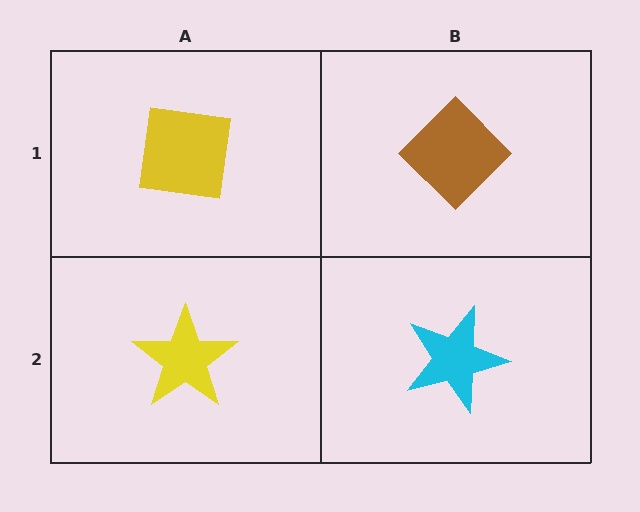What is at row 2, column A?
A yellow star.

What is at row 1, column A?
A yellow square.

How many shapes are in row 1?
2 shapes.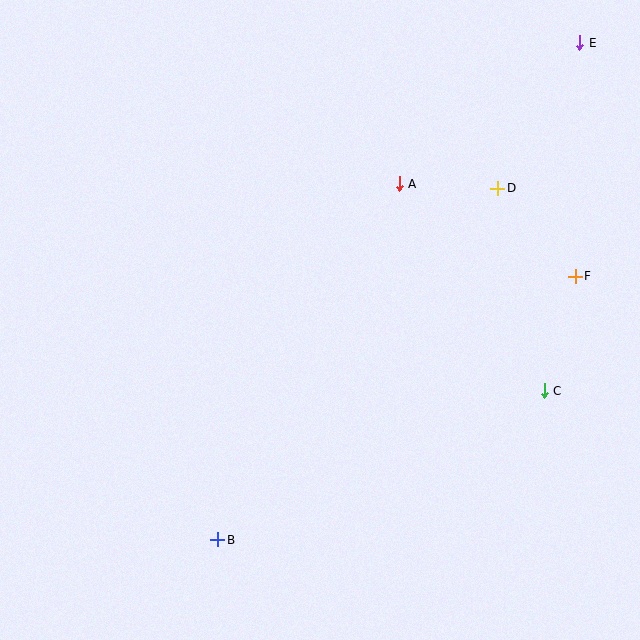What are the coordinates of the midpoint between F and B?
The midpoint between F and B is at (396, 408).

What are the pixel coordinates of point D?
Point D is at (498, 188).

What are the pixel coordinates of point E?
Point E is at (580, 43).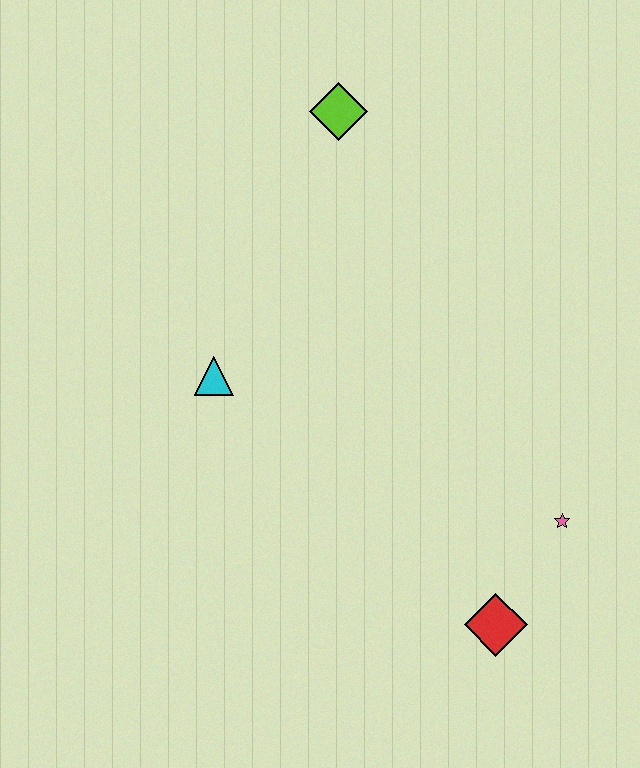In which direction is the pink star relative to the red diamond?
The pink star is above the red diamond.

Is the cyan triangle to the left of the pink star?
Yes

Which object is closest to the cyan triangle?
The lime diamond is closest to the cyan triangle.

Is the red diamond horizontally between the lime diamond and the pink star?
Yes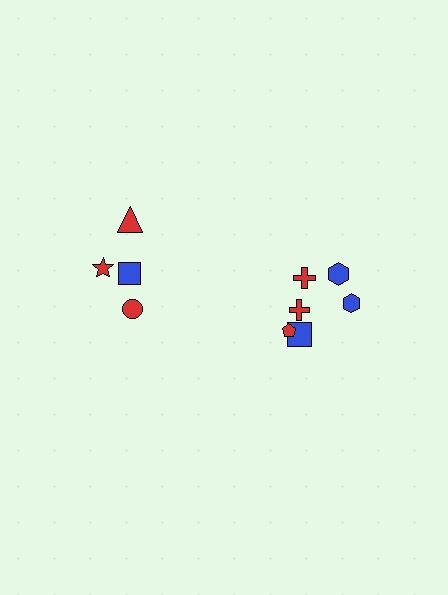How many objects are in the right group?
There are 6 objects.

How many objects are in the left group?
There are 4 objects.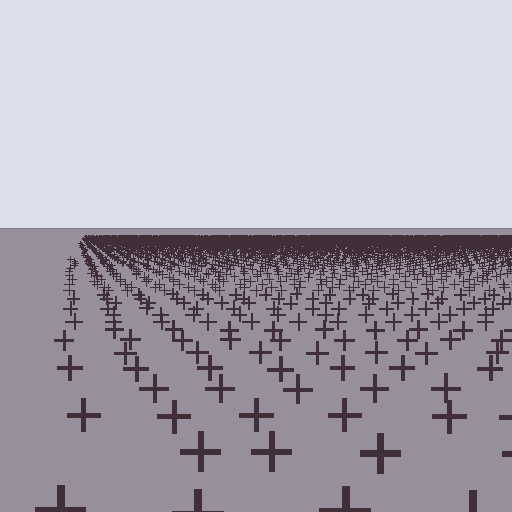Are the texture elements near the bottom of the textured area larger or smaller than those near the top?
Larger. Near the bottom, elements are closer to the viewer and appear at a bigger on-screen size.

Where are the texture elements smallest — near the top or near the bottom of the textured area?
Near the top.